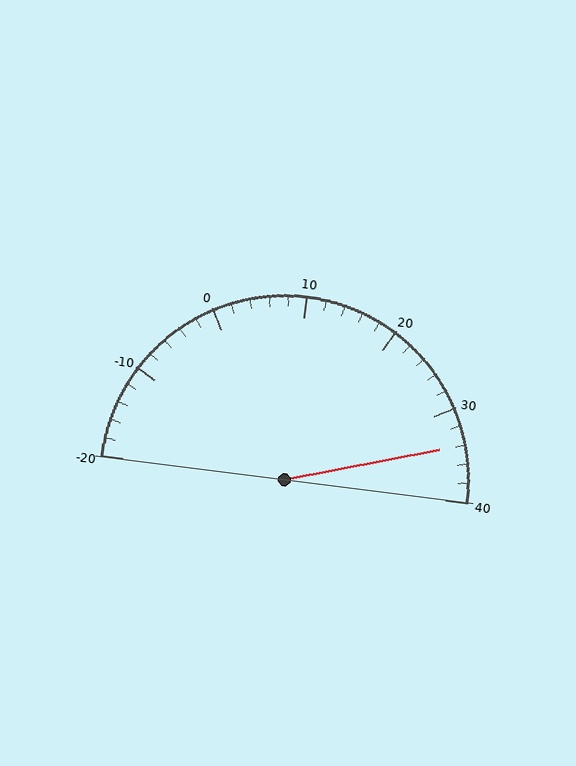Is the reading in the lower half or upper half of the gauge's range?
The reading is in the upper half of the range (-20 to 40).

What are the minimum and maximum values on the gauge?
The gauge ranges from -20 to 40.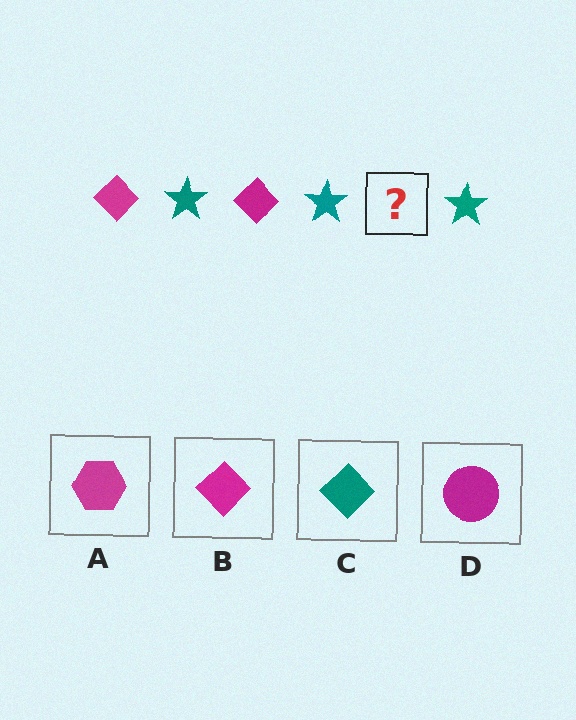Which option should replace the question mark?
Option B.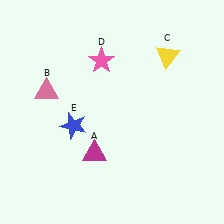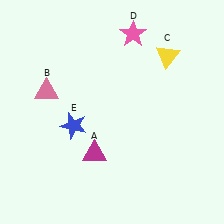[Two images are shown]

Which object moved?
The pink star (D) moved right.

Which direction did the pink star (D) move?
The pink star (D) moved right.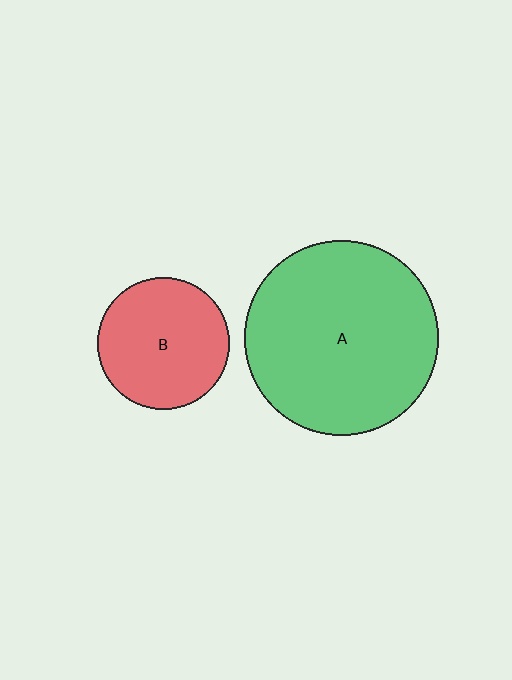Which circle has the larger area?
Circle A (green).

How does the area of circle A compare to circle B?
Approximately 2.2 times.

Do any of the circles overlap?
No, none of the circles overlap.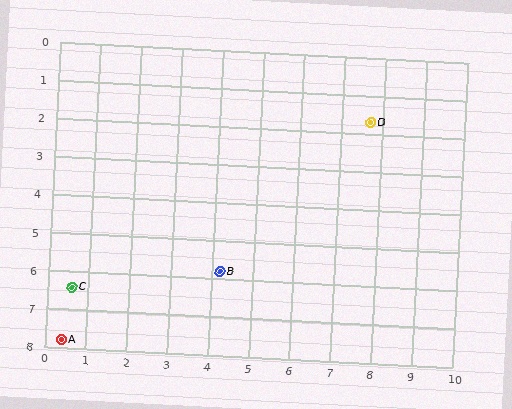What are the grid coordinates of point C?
Point C is at approximately (0.6, 6.4).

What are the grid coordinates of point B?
Point B is at approximately (4.2, 5.8).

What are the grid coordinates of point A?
Point A is at approximately (0.4, 7.8).